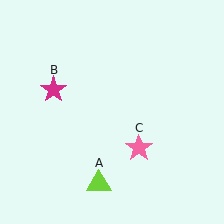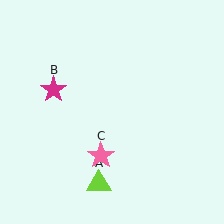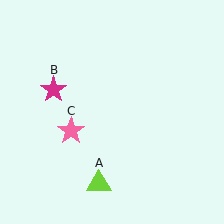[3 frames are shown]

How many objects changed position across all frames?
1 object changed position: pink star (object C).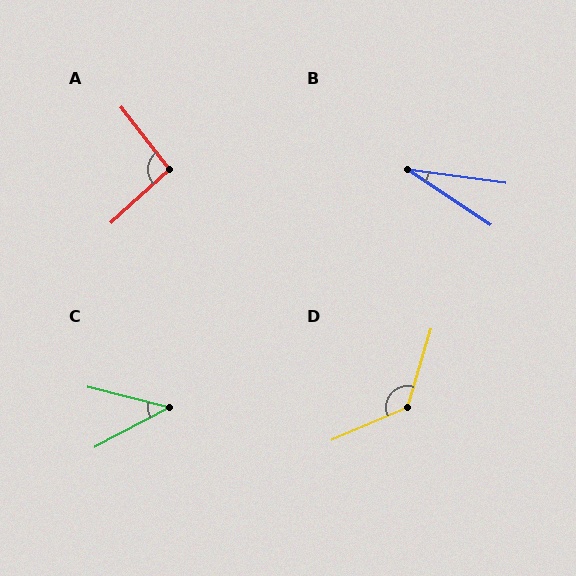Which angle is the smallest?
B, at approximately 26 degrees.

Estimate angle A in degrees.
Approximately 94 degrees.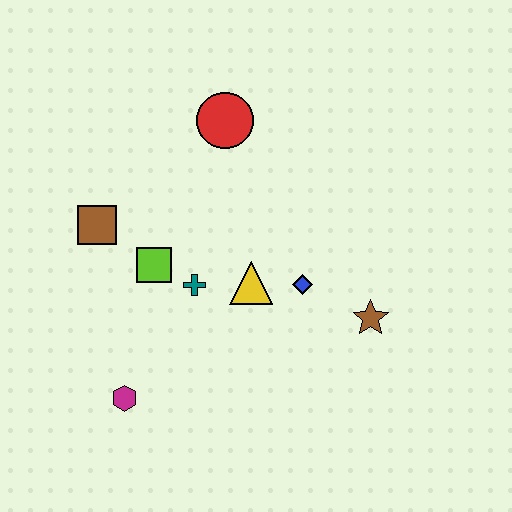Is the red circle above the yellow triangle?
Yes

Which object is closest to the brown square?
The lime square is closest to the brown square.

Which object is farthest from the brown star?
The brown square is farthest from the brown star.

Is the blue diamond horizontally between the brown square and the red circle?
No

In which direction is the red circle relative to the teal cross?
The red circle is above the teal cross.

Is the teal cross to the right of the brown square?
Yes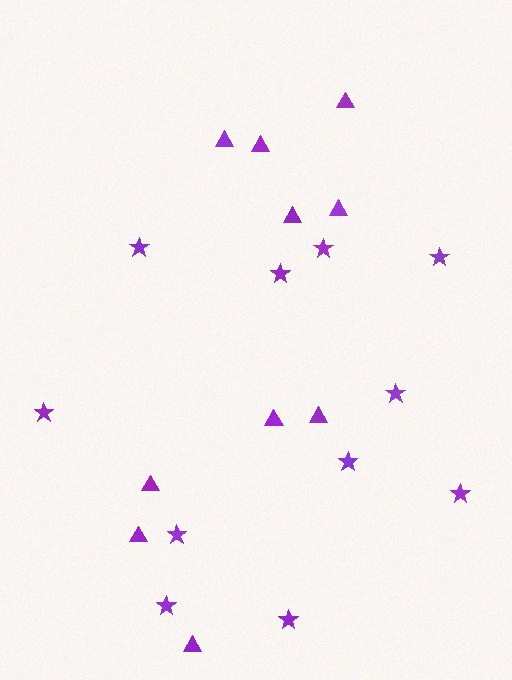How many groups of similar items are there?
There are 2 groups: one group of triangles (10) and one group of stars (11).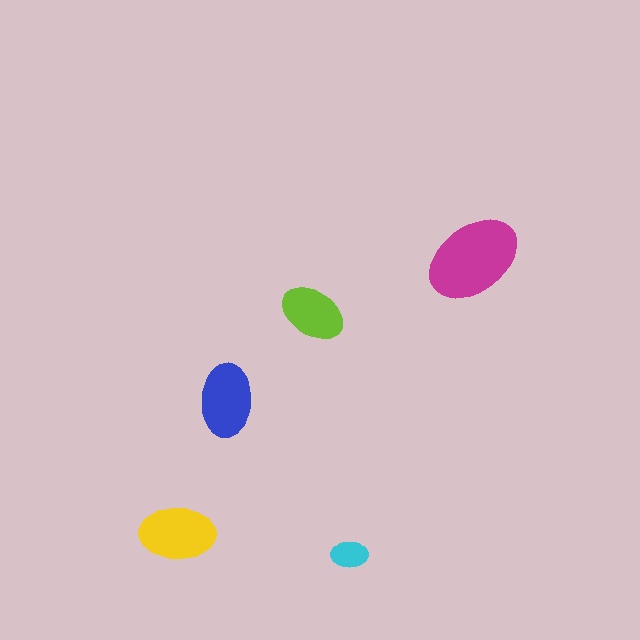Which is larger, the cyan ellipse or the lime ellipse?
The lime one.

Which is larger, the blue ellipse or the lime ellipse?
The blue one.